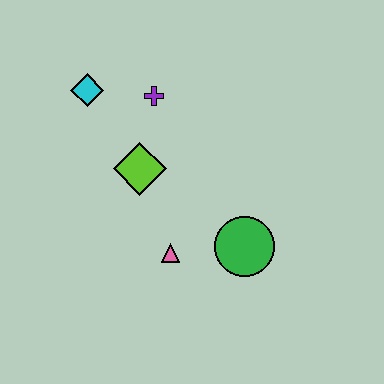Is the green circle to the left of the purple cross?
No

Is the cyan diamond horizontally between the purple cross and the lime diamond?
No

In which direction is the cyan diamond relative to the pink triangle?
The cyan diamond is above the pink triangle.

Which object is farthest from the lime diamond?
The green circle is farthest from the lime diamond.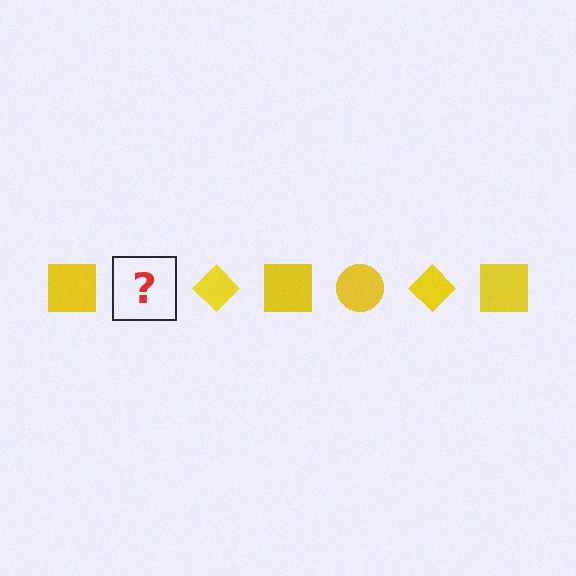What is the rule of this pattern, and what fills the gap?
The rule is that the pattern cycles through square, circle, diamond shapes in yellow. The gap should be filled with a yellow circle.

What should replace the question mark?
The question mark should be replaced with a yellow circle.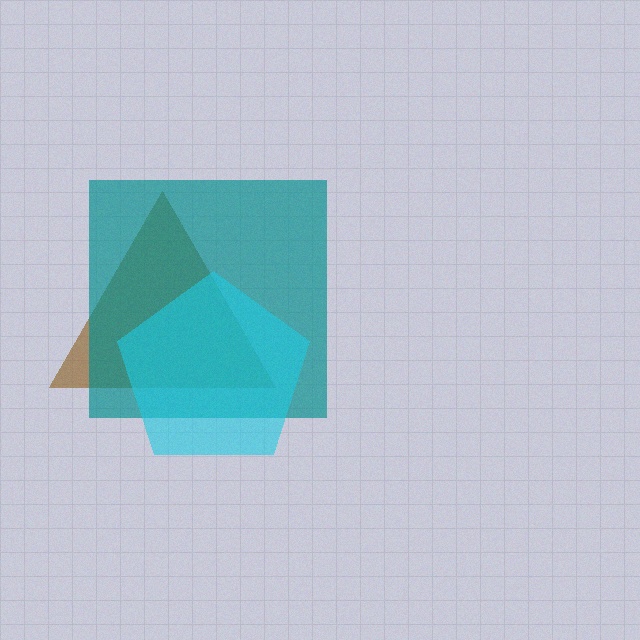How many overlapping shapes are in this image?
There are 3 overlapping shapes in the image.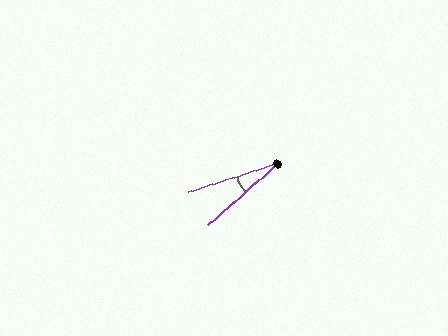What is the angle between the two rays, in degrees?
Approximately 24 degrees.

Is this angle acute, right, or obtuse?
It is acute.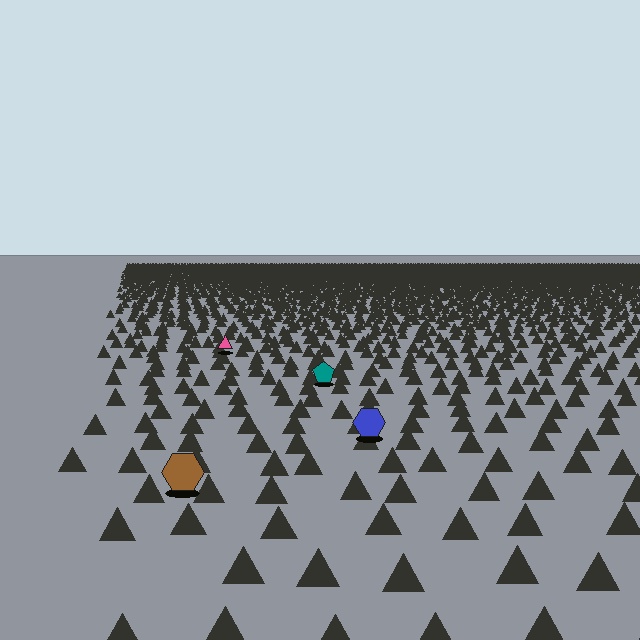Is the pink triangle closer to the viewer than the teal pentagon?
No. The teal pentagon is closer — you can tell from the texture gradient: the ground texture is coarser near it.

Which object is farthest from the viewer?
The pink triangle is farthest from the viewer. It appears smaller and the ground texture around it is denser.